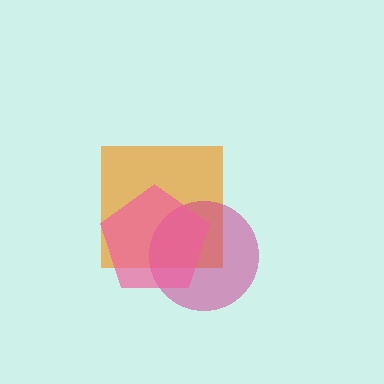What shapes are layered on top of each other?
The layered shapes are: an orange square, a magenta circle, a pink pentagon.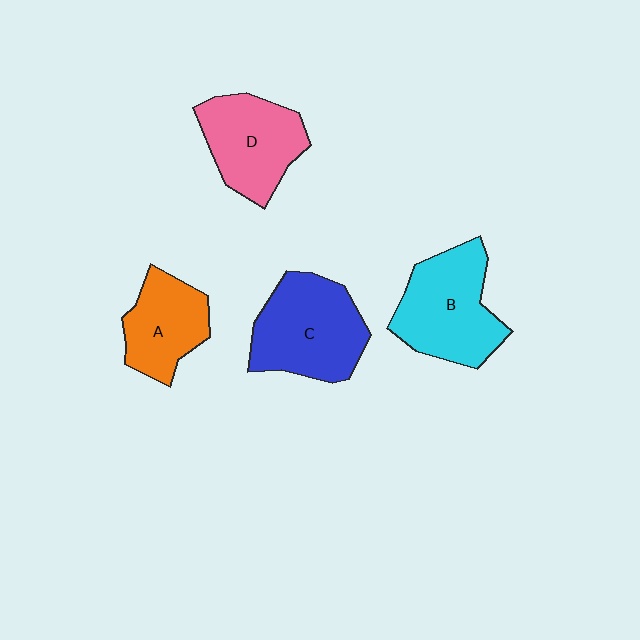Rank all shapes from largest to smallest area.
From largest to smallest: C (blue), B (cyan), D (pink), A (orange).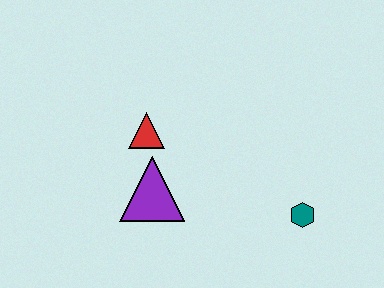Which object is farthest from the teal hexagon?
The red triangle is farthest from the teal hexagon.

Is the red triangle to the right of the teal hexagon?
No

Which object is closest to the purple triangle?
The red triangle is closest to the purple triangle.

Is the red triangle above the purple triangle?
Yes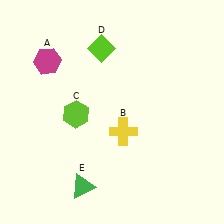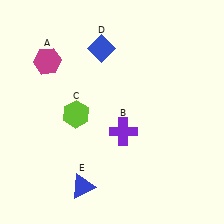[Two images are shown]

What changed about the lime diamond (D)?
In Image 1, D is lime. In Image 2, it changed to blue.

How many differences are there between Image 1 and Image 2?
There are 3 differences between the two images.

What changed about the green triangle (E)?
In Image 1, E is green. In Image 2, it changed to blue.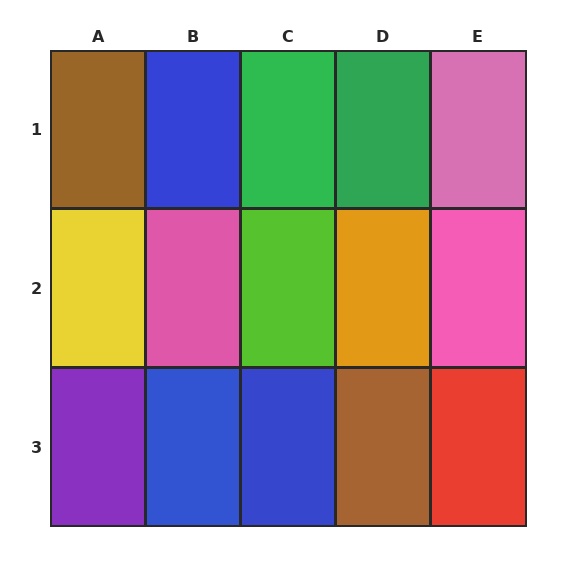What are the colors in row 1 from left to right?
Brown, blue, green, green, pink.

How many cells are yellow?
1 cell is yellow.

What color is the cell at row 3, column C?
Blue.